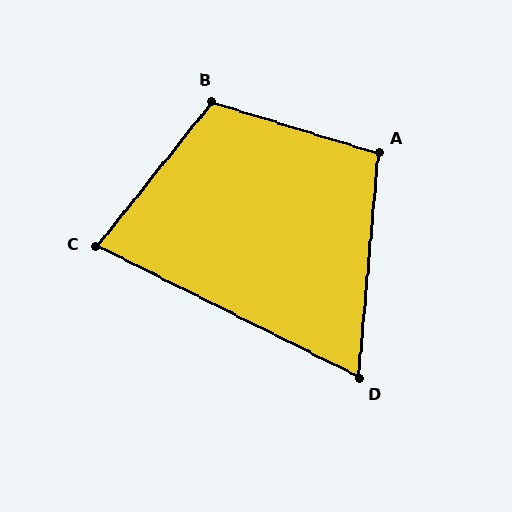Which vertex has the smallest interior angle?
D, at approximately 68 degrees.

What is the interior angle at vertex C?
Approximately 78 degrees (acute).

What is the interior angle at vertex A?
Approximately 102 degrees (obtuse).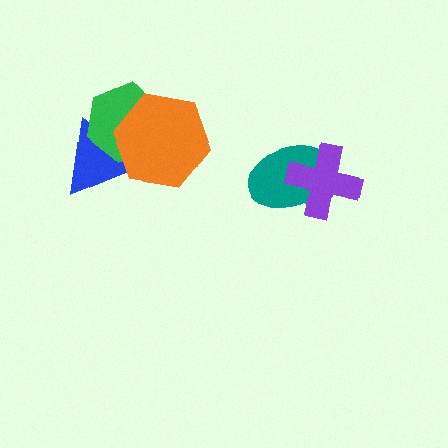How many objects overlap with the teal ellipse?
1 object overlaps with the teal ellipse.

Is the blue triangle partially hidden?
Yes, it is partially covered by another shape.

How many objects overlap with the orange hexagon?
2 objects overlap with the orange hexagon.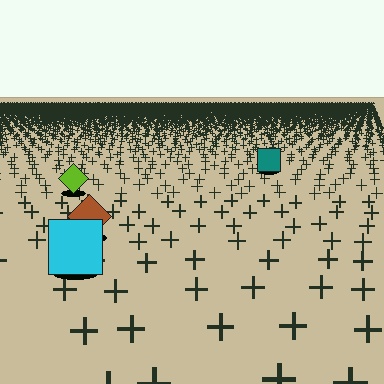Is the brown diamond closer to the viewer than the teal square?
Yes. The brown diamond is closer — you can tell from the texture gradient: the ground texture is coarser near it.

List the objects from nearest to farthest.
From nearest to farthest: the cyan square, the brown diamond, the lime diamond, the teal square.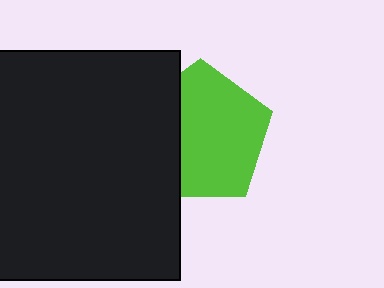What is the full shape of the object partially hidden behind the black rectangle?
The partially hidden object is a lime pentagon.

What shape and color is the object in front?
The object in front is a black rectangle.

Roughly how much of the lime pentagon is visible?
Most of it is visible (roughly 68%).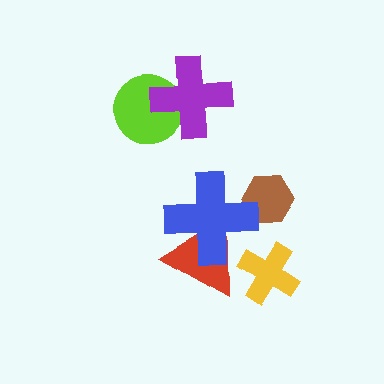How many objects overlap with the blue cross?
2 objects overlap with the blue cross.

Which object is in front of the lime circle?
The purple cross is in front of the lime circle.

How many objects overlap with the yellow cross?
1 object overlaps with the yellow cross.